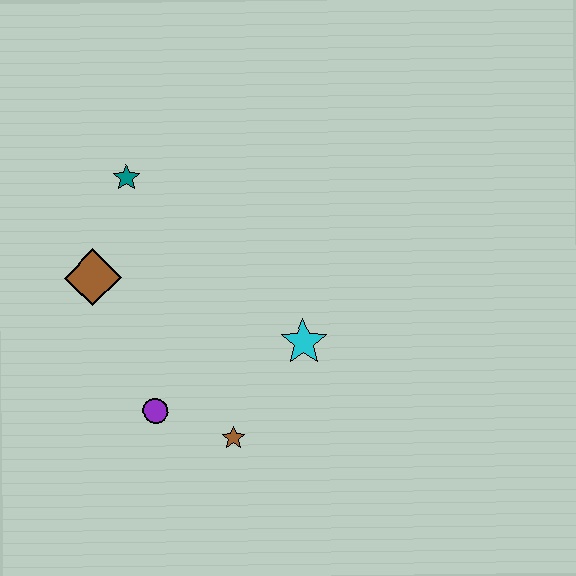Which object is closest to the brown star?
The purple circle is closest to the brown star.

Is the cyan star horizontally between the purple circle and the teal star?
No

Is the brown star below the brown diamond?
Yes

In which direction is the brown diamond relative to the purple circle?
The brown diamond is above the purple circle.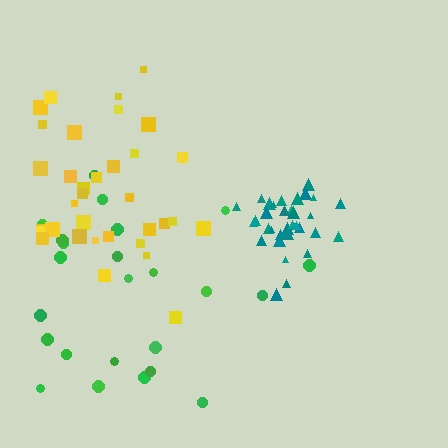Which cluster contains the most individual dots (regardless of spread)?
Teal (34).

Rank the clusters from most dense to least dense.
teal, yellow, green.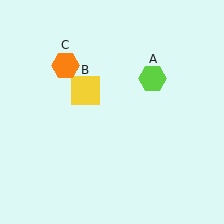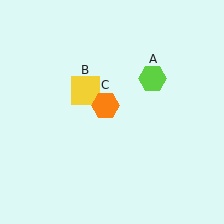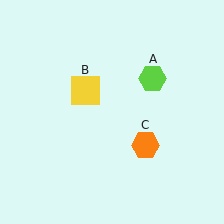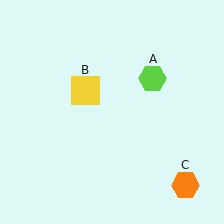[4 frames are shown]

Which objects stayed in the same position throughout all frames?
Lime hexagon (object A) and yellow square (object B) remained stationary.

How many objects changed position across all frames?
1 object changed position: orange hexagon (object C).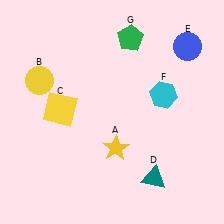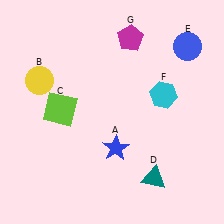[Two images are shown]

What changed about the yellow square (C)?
In Image 1, C is yellow. In Image 2, it changed to lime.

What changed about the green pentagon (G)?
In Image 1, G is green. In Image 2, it changed to magenta.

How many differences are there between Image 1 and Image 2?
There are 3 differences between the two images.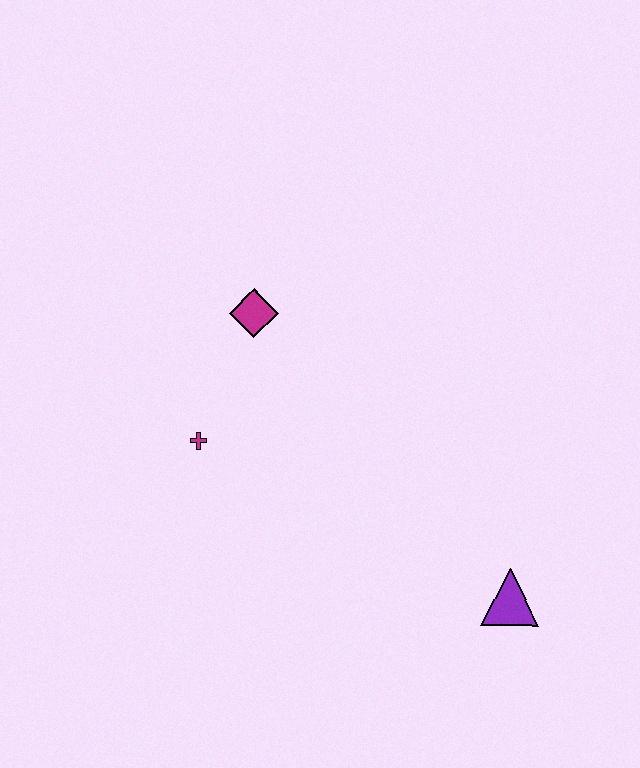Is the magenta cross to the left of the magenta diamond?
Yes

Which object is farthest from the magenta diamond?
The purple triangle is farthest from the magenta diamond.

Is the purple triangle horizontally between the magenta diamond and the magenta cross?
No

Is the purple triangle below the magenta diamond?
Yes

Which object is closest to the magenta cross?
The magenta diamond is closest to the magenta cross.